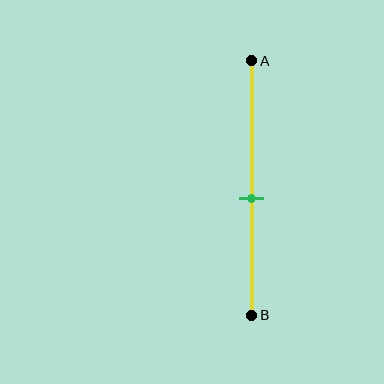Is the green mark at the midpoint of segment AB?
No, the mark is at about 55% from A, not at the 50% midpoint.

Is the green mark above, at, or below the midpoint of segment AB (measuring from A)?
The green mark is below the midpoint of segment AB.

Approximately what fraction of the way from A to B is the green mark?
The green mark is approximately 55% of the way from A to B.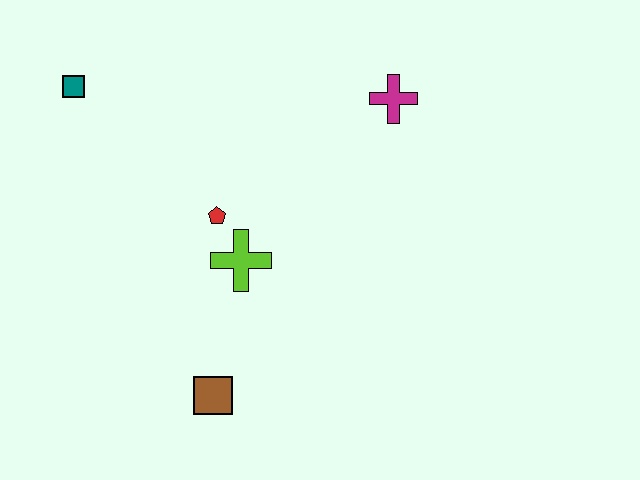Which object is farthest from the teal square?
The brown square is farthest from the teal square.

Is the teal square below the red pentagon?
No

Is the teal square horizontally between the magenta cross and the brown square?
No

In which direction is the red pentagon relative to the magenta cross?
The red pentagon is to the left of the magenta cross.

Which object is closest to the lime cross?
The red pentagon is closest to the lime cross.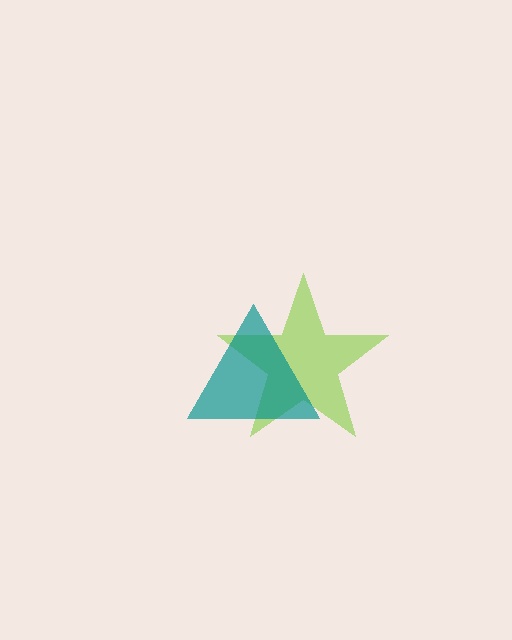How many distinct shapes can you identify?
There are 2 distinct shapes: a lime star, a teal triangle.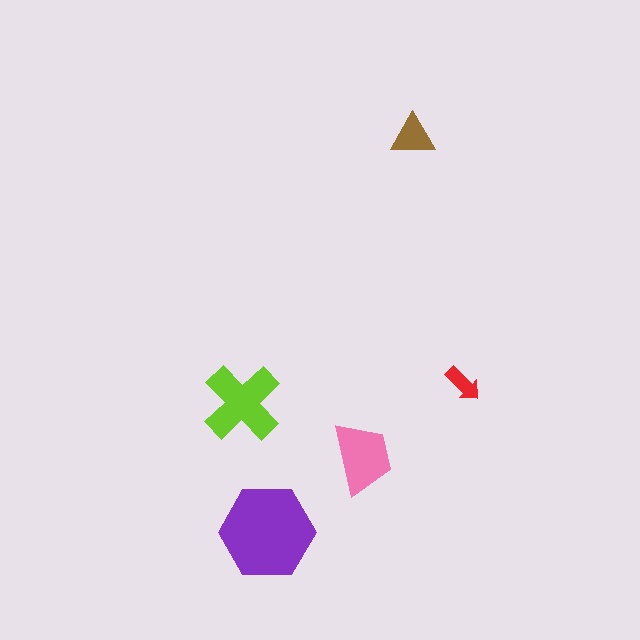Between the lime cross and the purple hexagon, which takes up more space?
The purple hexagon.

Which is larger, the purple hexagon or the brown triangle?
The purple hexagon.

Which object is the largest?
The purple hexagon.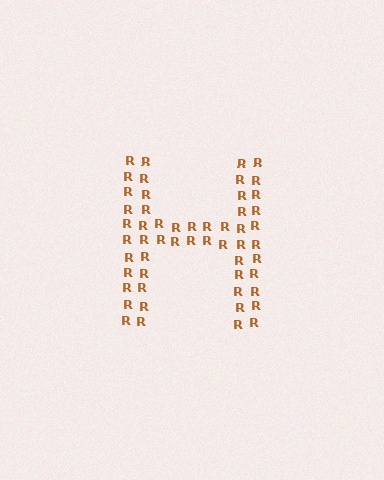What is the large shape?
The large shape is the letter H.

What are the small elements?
The small elements are letter R's.